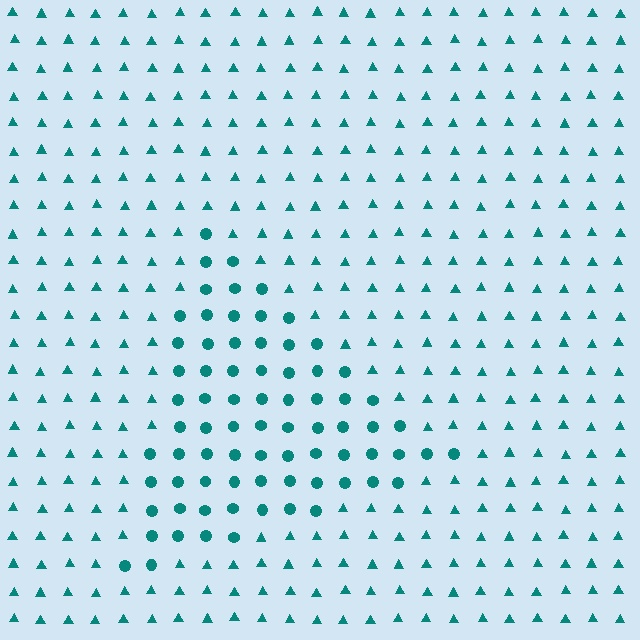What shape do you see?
I see a triangle.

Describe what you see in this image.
The image is filled with small teal elements arranged in a uniform grid. A triangle-shaped region contains circles, while the surrounding area contains triangles. The boundary is defined purely by the change in element shape.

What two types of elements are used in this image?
The image uses circles inside the triangle region and triangles outside it.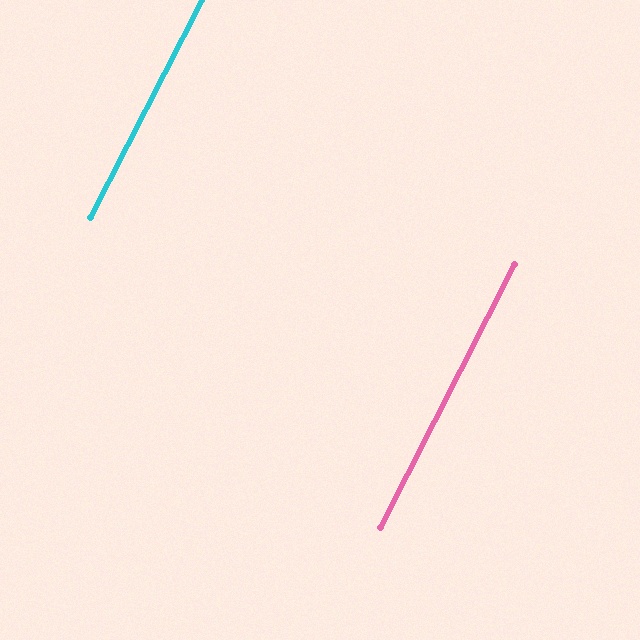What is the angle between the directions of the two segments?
Approximately 0 degrees.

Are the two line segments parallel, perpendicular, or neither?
Parallel — their directions differ by only 0.2°.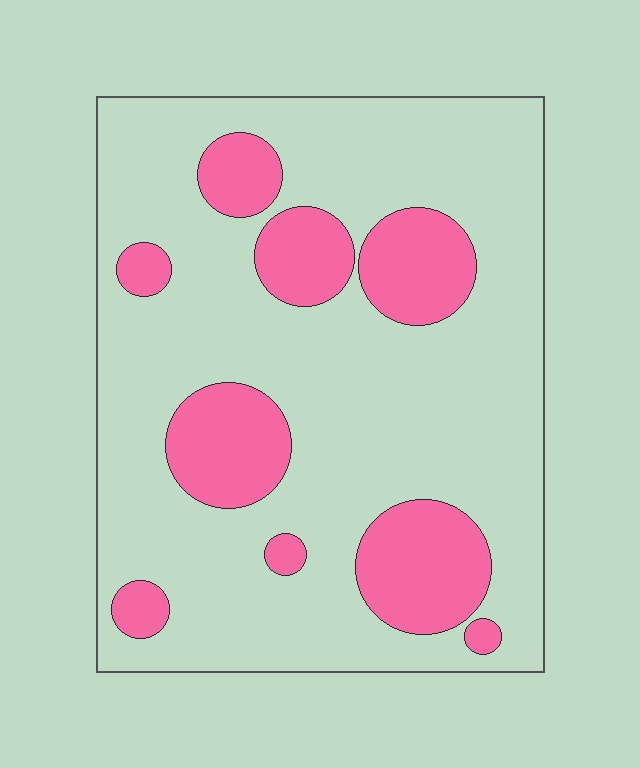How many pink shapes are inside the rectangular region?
9.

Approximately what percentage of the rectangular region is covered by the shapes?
Approximately 25%.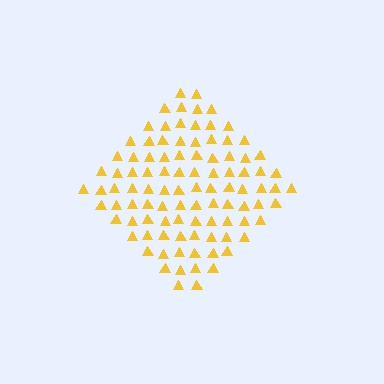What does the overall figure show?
The overall figure shows a diamond.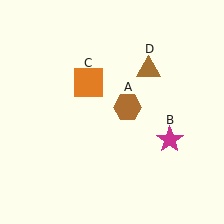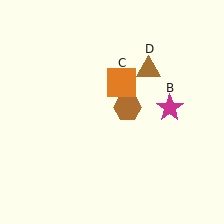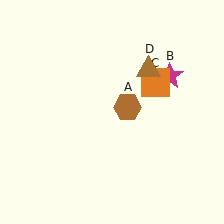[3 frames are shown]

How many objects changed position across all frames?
2 objects changed position: magenta star (object B), orange square (object C).